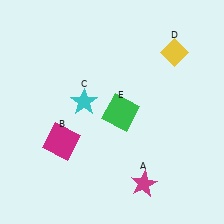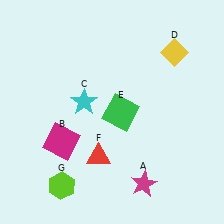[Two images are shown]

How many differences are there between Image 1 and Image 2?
There are 2 differences between the two images.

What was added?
A red triangle (F), a lime hexagon (G) were added in Image 2.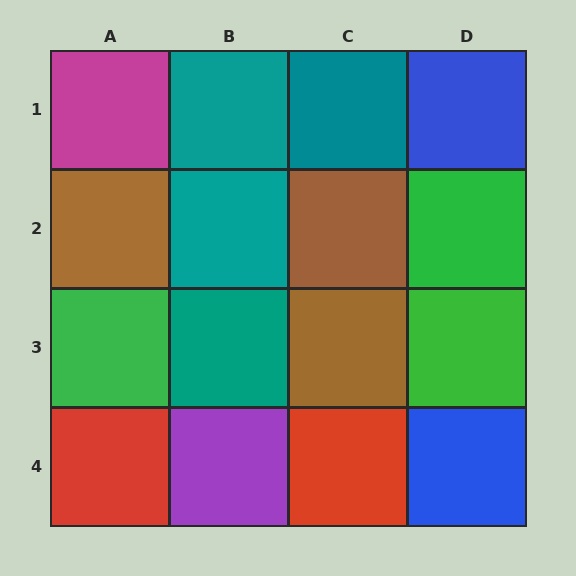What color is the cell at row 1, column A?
Magenta.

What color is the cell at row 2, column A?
Brown.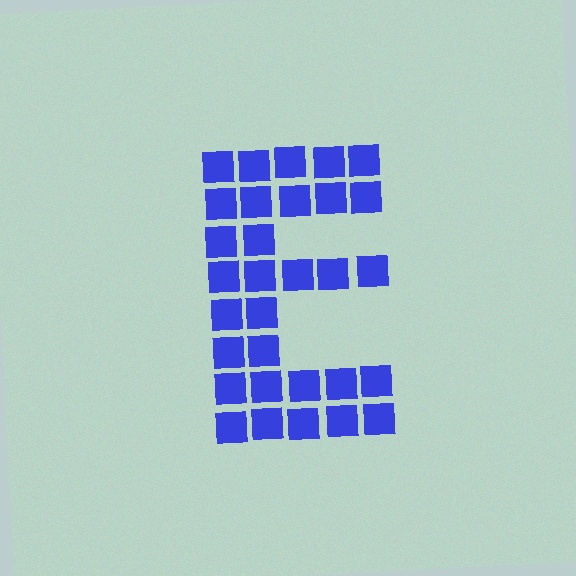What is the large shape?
The large shape is the letter E.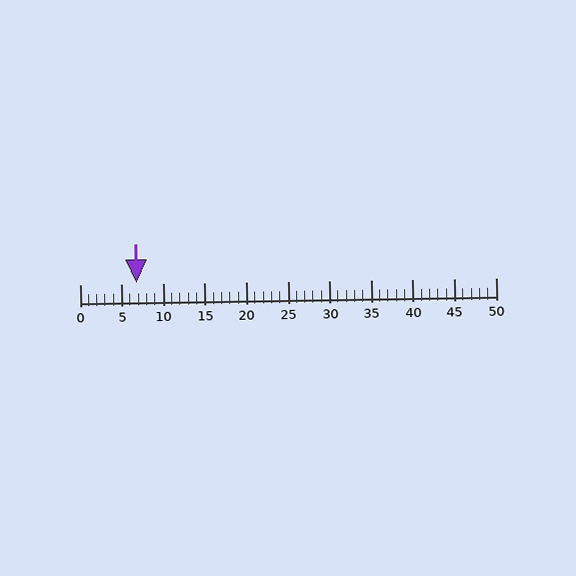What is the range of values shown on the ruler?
The ruler shows values from 0 to 50.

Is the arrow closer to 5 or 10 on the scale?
The arrow is closer to 5.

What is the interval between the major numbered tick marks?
The major tick marks are spaced 5 units apart.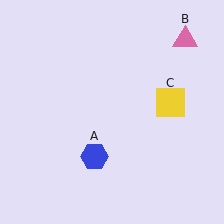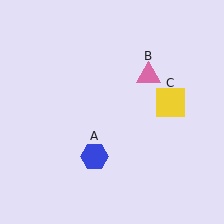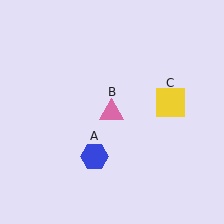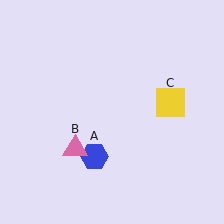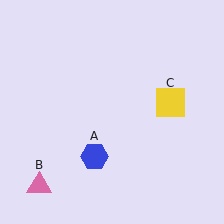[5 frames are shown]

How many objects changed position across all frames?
1 object changed position: pink triangle (object B).